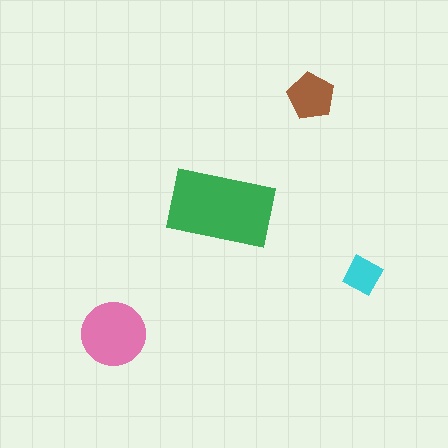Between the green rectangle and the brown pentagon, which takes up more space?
The green rectangle.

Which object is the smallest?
The cyan diamond.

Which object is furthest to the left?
The pink circle is leftmost.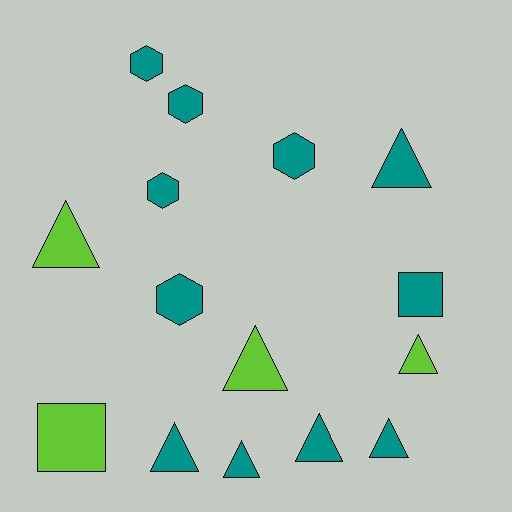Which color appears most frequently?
Teal, with 11 objects.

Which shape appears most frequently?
Triangle, with 8 objects.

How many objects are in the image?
There are 15 objects.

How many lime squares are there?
There is 1 lime square.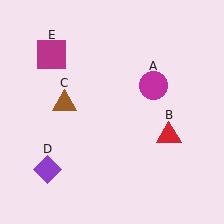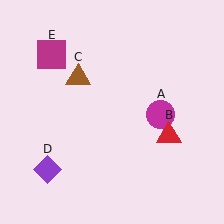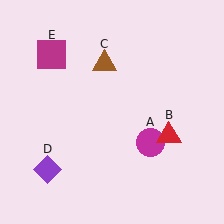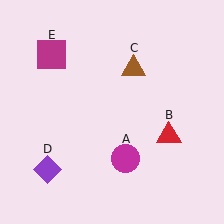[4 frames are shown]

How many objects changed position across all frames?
2 objects changed position: magenta circle (object A), brown triangle (object C).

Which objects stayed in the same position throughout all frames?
Red triangle (object B) and purple diamond (object D) and magenta square (object E) remained stationary.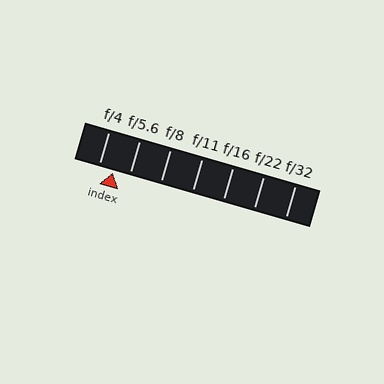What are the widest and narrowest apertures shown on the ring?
The widest aperture shown is f/4 and the narrowest is f/32.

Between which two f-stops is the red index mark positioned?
The index mark is between f/4 and f/5.6.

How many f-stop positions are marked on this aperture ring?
There are 7 f-stop positions marked.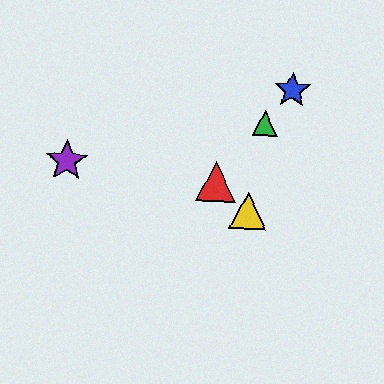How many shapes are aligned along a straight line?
3 shapes (the red triangle, the blue star, the green triangle) are aligned along a straight line.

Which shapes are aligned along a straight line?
The red triangle, the blue star, the green triangle are aligned along a straight line.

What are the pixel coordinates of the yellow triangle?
The yellow triangle is at (248, 210).